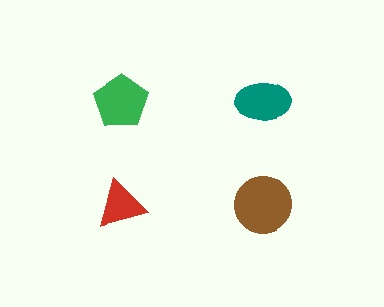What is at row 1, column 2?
A teal ellipse.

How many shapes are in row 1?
2 shapes.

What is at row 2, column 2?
A brown circle.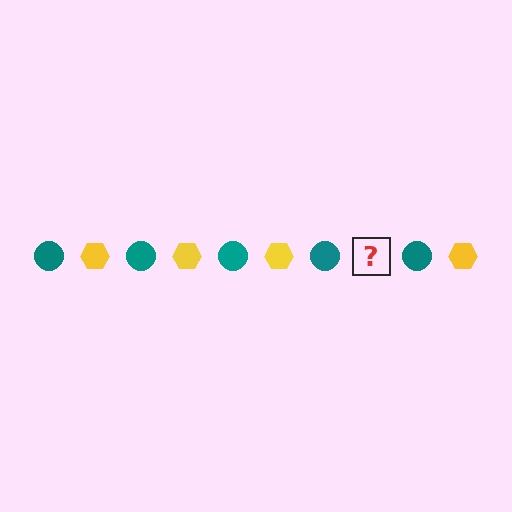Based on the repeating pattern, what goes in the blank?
The blank should be a yellow hexagon.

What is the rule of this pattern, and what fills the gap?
The rule is that the pattern alternates between teal circle and yellow hexagon. The gap should be filled with a yellow hexagon.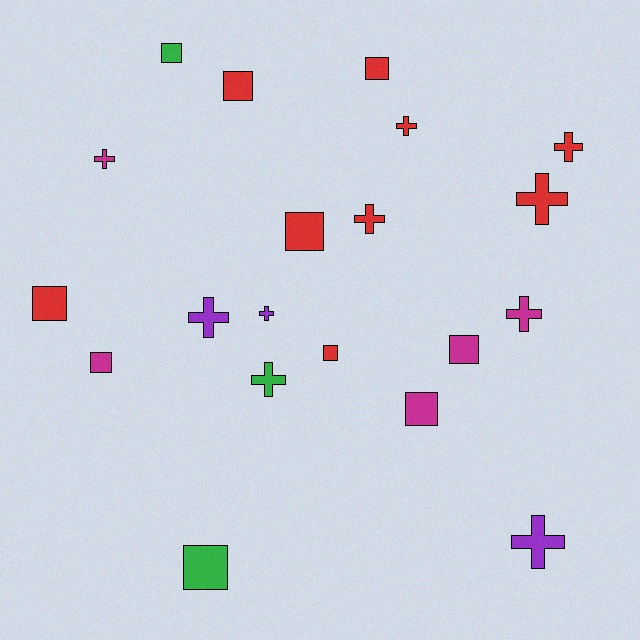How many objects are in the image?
There are 20 objects.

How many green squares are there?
There are 2 green squares.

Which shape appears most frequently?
Square, with 10 objects.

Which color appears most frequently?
Red, with 9 objects.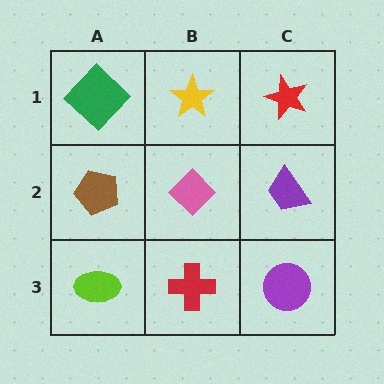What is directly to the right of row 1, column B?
A red star.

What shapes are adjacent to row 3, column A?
A brown pentagon (row 2, column A), a red cross (row 3, column B).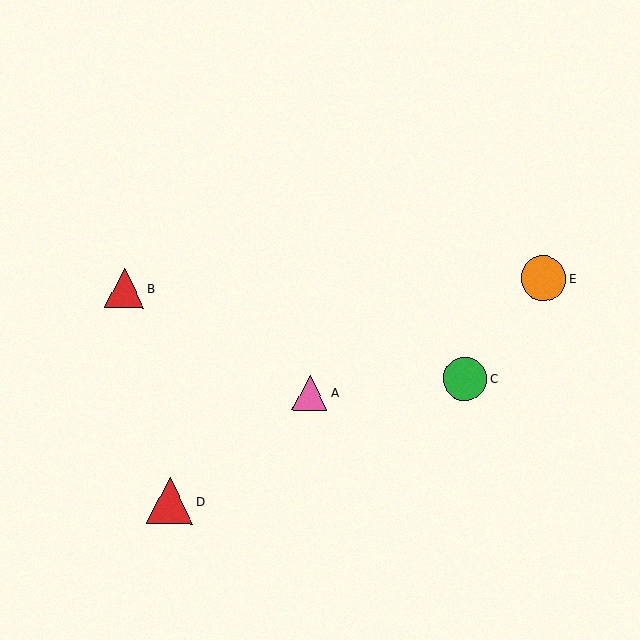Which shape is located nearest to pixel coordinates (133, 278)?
The red triangle (labeled B) at (124, 288) is nearest to that location.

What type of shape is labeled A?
Shape A is a pink triangle.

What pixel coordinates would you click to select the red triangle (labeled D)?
Click at (170, 501) to select the red triangle D.